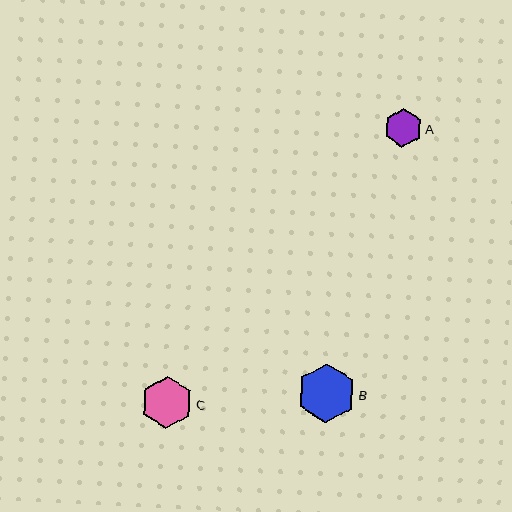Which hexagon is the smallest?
Hexagon A is the smallest with a size of approximately 38 pixels.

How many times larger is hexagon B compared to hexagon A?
Hexagon B is approximately 1.5 times the size of hexagon A.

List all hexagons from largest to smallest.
From largest to smallest: B, C, A.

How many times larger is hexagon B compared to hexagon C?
Hexagon B is approximately 1.1 times the size of hexagon C.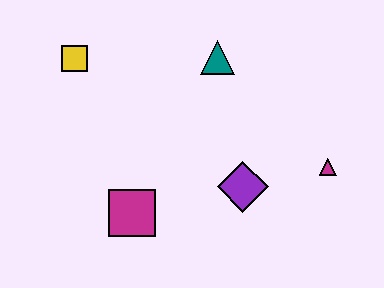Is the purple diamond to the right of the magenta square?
Yes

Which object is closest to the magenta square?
The purple diamond is closest to the magenta square.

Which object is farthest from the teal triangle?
The magenta square is farthest from the teal triangle.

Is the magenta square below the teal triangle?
Yes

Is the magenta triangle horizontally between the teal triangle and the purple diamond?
No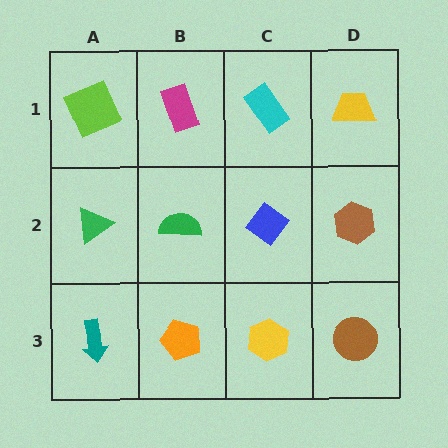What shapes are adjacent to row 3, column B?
A green semicircle (row 2, column B), a teal arrow (row 3, column A), a yellow hexagon (row 3, column C).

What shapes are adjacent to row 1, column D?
A brown hexagon (row 2, column D), a cyan rectangle (row 1, column C).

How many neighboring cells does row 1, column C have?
3.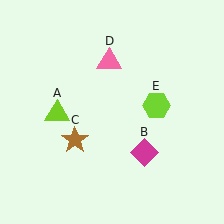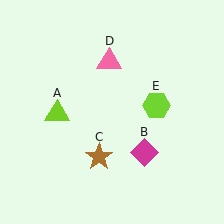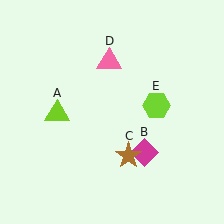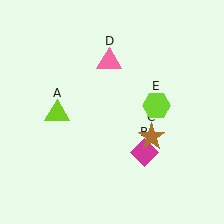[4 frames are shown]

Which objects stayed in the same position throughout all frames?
Lime triangle (object A) and magenta diamond (object B) and pink triangle (object D) and lime hexagon (object E) remained stationary.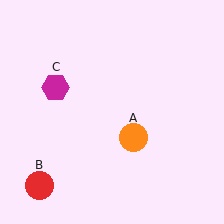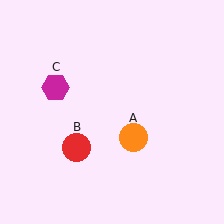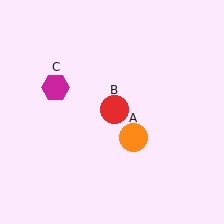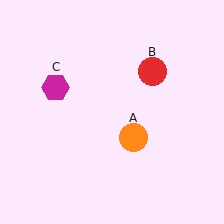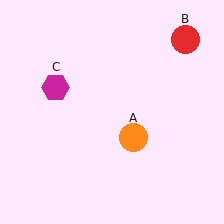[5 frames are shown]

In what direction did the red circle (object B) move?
The red circle (object B) moved up and to the right.